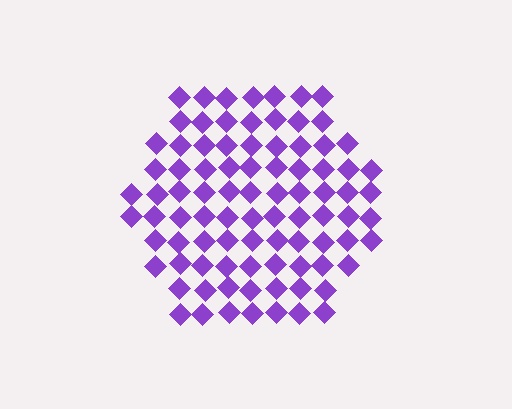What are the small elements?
The small elements are diamonds.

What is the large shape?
The large shape is a hexagon.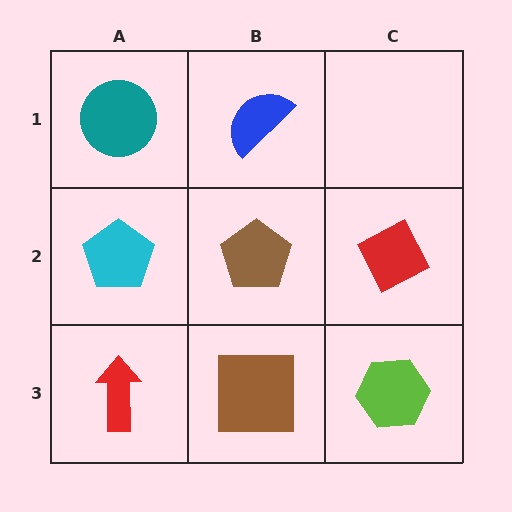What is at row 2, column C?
A red diamond.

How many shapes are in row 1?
2 shapes.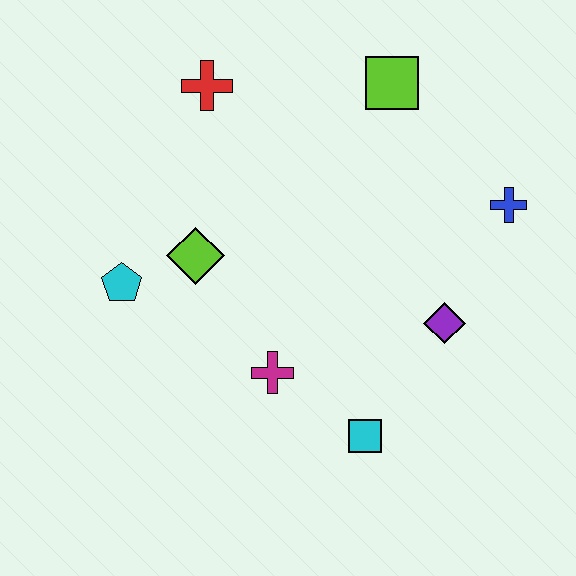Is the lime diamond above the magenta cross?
Yes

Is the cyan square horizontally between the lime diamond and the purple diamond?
Yes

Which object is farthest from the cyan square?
The red cross is farthest from the cyan square.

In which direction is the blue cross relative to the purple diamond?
The blue cross is above the purple diamond.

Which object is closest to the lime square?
The blue cross is closest to the lime square.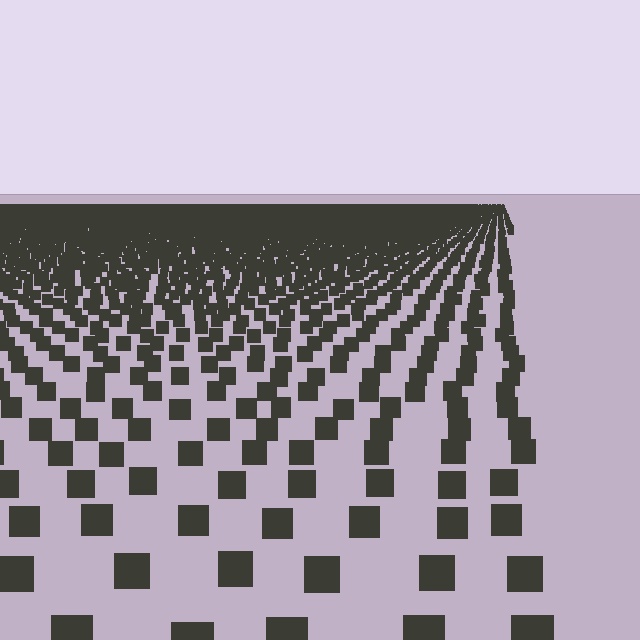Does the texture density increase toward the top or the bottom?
Density increases toward the top.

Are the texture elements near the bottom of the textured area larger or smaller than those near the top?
Larger. Near the bottom, elements are closer to the viewer and appear at a bigger on-screen size.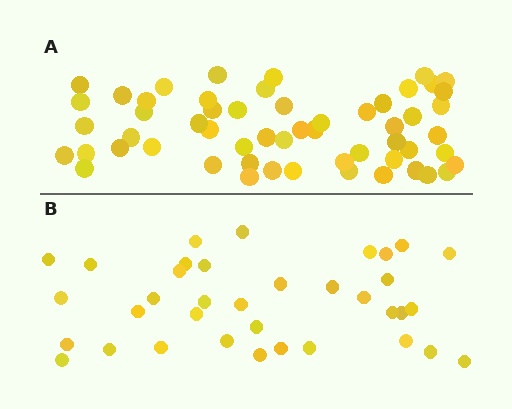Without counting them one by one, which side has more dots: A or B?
Region A (the top region) has more dots.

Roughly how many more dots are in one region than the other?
Region A has approximately 20 more dots than region B.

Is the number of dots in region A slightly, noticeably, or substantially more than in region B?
Region A has substantially more. The ratio is roughly 1.6 to 1.